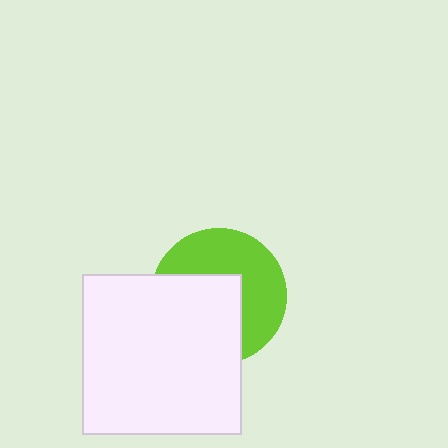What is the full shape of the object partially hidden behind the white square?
The partially hidden object is a lime circle.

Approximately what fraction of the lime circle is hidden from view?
Roughly 49% of the lime circle is hidden behind the white square.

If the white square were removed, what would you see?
You would see the complete lime circle.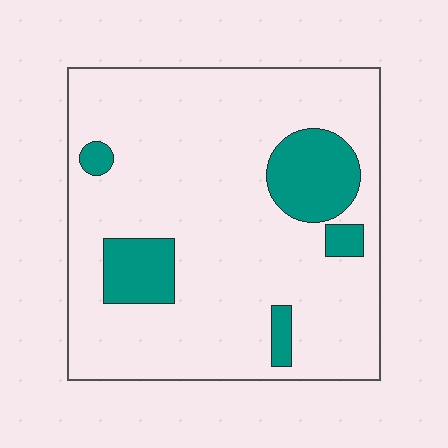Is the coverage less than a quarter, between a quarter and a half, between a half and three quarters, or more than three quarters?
Less than a quarter.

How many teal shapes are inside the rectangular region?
5.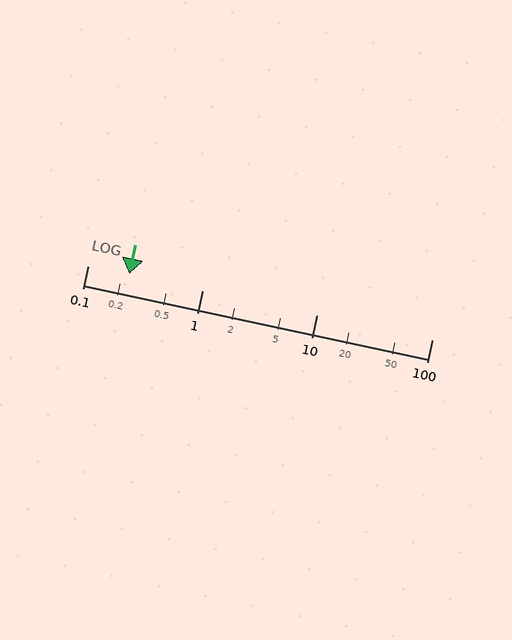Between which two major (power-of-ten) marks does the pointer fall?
The pointer is between 0.1 and 1.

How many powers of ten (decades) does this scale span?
The scale spans 3 decades, from 0.1 to 100.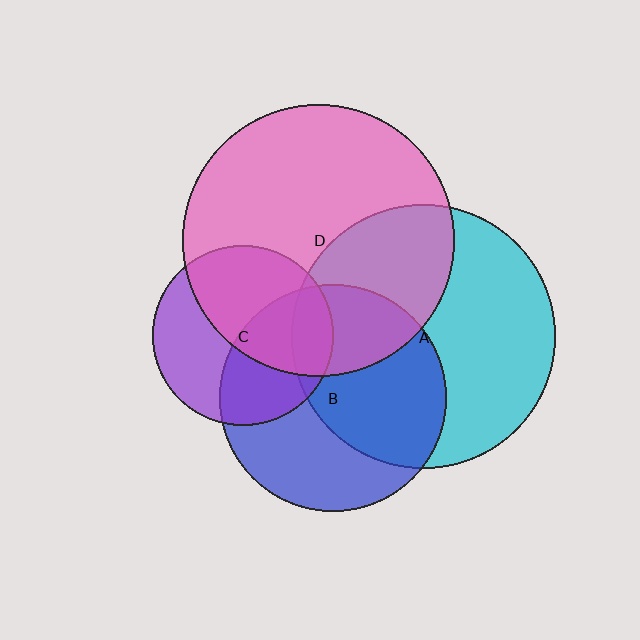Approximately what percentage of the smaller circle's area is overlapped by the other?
Approximately 15%.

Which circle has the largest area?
Circle D (pink).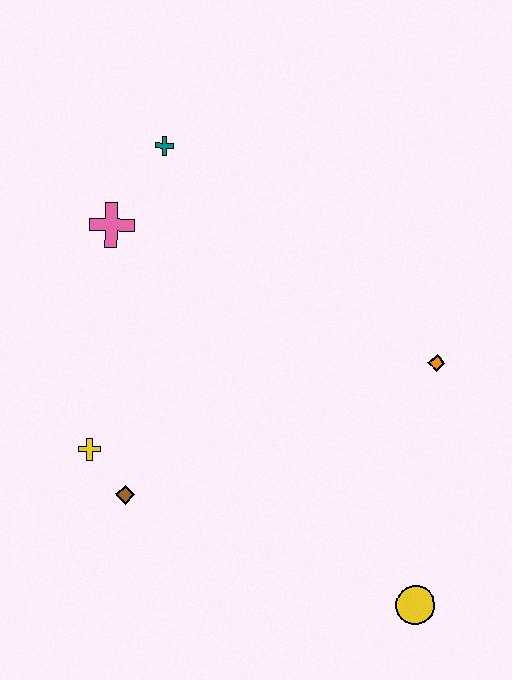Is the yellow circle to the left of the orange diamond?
Yes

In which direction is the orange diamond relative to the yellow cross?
The orange diamond is to the right of the yellow cross.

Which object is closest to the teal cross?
The pink cross is closest to the teal cross.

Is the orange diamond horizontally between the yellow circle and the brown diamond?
No